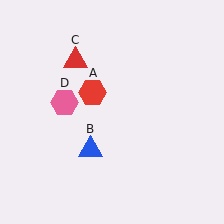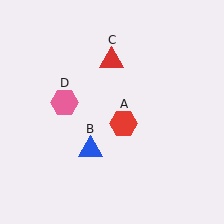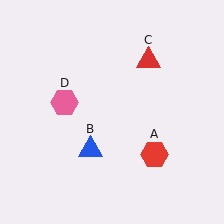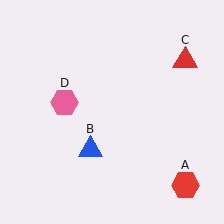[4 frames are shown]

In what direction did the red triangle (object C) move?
The red triangle (object C) moved right.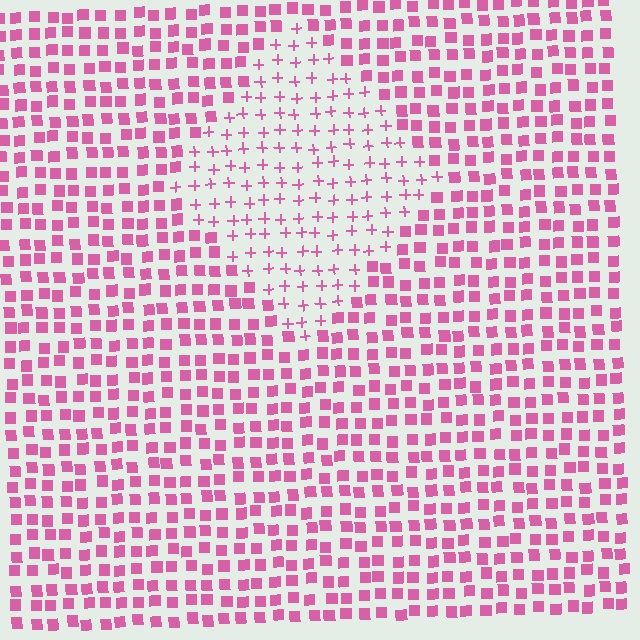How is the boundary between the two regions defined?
The boundary is defined by a change in element shape: plus signs inside vs. squares outside. All elements share the same color and spacing.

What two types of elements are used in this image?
The image uses plus signs inside the diamond region and squares outside it.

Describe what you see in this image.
The image is filled with small pink elements arranged in a uniform grid. A diamond-shaped region contains plus signs, while the surrounding area contains squares. The boundary is defined purely by the change in element shape.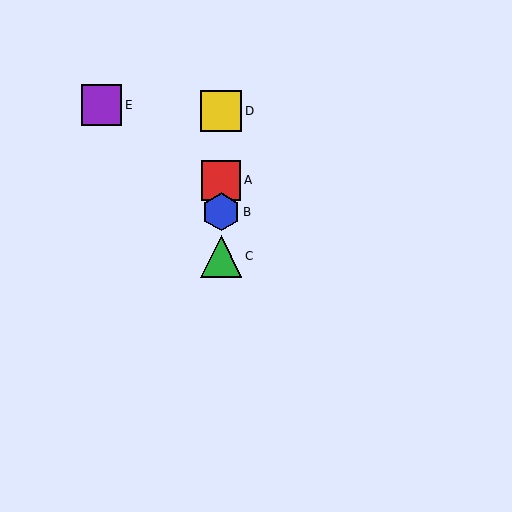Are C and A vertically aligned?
Yes, both are at x≈221.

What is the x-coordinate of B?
Object B is at x≈221.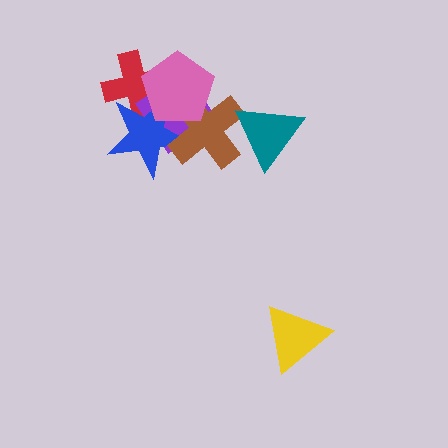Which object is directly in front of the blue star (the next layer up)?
The brown cross is directly in front of the blue star.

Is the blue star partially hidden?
Yes, it is partially covered by another shape.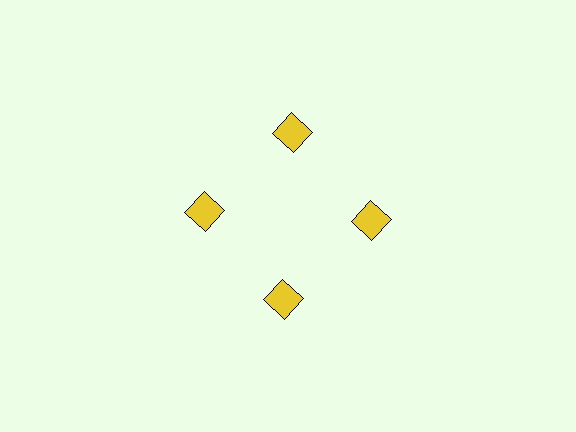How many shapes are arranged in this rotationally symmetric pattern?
There are 4 shapes, arranged in 4 groups of 1.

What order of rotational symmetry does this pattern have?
This pattern has 4-fold rotational symmetry.